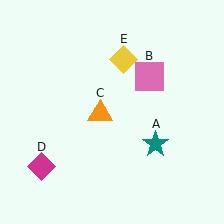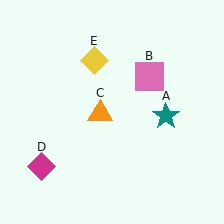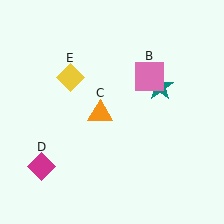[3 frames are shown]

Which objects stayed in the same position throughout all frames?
Pink square (object B) and orange triangle (object C) and magenta diamond (object D) remained stationary.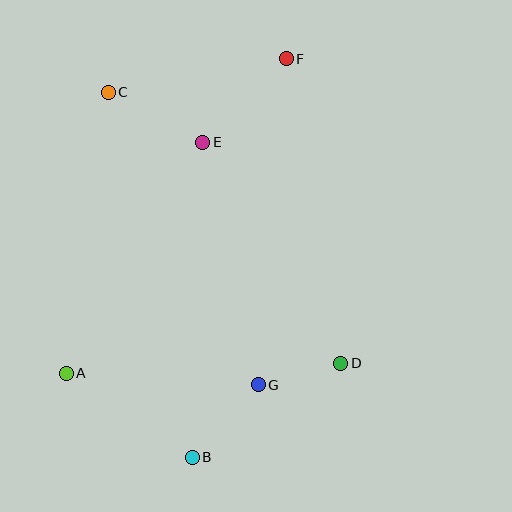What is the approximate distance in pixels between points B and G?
The distance between B and G is approximately 98 pixels.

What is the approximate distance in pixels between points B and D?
The distance between B and D is approximately 176 pixels.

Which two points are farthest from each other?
Points B and F are farthest from each other.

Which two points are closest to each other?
Points D and G are closest to each other.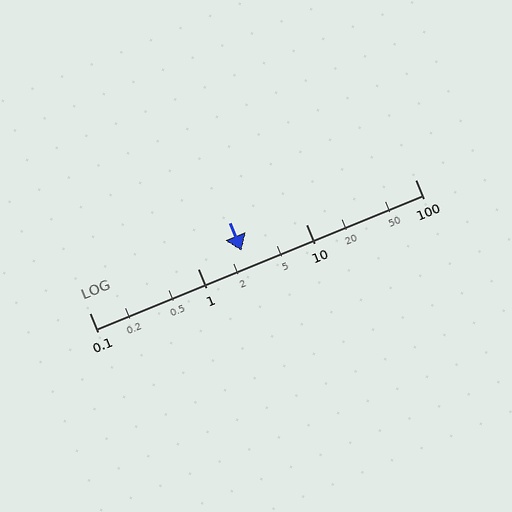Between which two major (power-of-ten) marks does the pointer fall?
The pointer is between 1 and 10.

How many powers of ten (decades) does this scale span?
The scale spans 3 decades, from 0.1 to 100.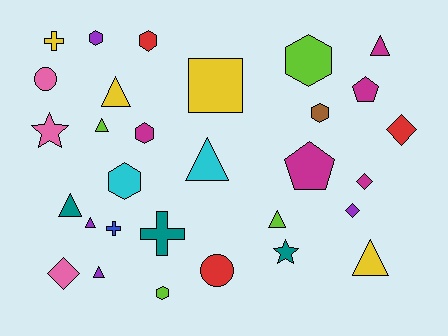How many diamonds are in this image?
There are 4 diamonds.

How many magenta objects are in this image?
There are 5 magenta objects.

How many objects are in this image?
There are 30 objects.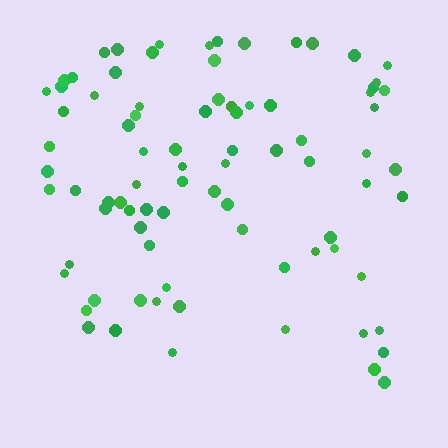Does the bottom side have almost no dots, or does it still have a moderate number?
Still a moderate number, just noticeably fewer than the top.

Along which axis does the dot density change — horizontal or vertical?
Vertical.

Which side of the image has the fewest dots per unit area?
The bottom.